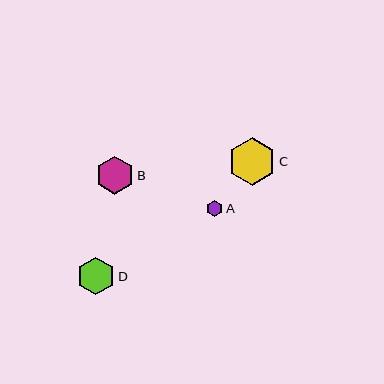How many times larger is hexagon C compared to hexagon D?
Hexagon C is approximately 1.3 times the size of hexagon D.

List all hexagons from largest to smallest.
From largest to smallest: C, B, D, A.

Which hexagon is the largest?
Hexagon C is the largest with a size of approximately 48 pixels.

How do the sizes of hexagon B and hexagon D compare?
Hexagon B and hexagon D are approximately the same size.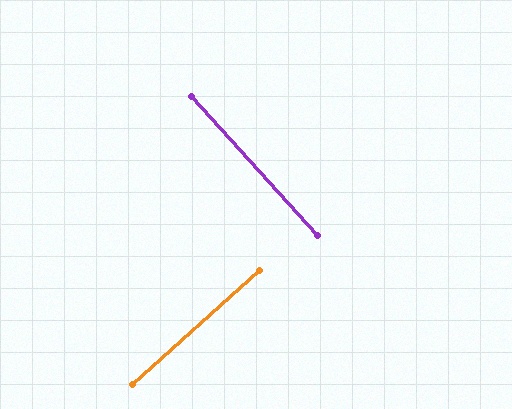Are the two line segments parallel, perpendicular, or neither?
Perpendicular — they meet at approximately 90°.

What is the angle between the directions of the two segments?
Approximately 90 degrees.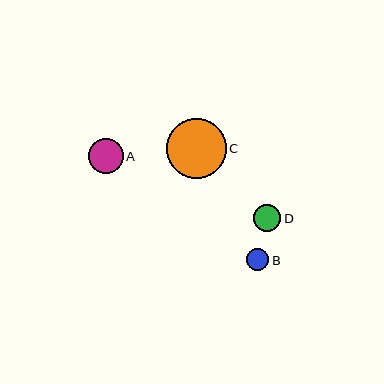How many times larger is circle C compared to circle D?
Circle C is approximately 2.2 times the size of circle D.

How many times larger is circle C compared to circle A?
Circle C is approximately 1.7 times the size of circle A.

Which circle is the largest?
Circle C is the largest with a size of approximately 60 pixels.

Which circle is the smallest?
Circle B is the smallest with a size of approximately 22 pixels.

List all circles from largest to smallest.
From largest to smallest: C, A, D, B.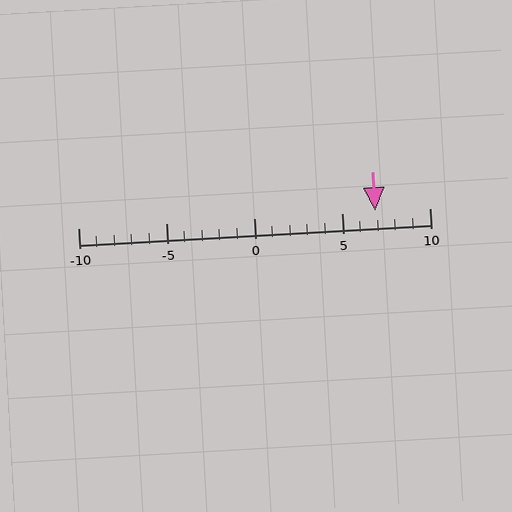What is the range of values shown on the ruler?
The ruler shows values from -10 to 10.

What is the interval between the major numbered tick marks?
The major tick marks are spaced 5 units apart.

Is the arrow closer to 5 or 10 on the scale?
The arrow is closer to 5.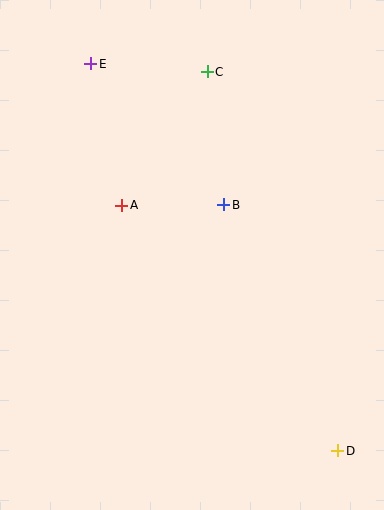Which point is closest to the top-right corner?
Point C is closest to the top-right corner.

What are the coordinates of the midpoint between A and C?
The midpoint between A and C is at (165, 138).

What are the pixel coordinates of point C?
Point C is at (207, 72).